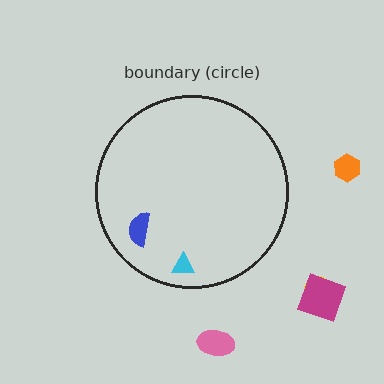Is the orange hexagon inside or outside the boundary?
Outside.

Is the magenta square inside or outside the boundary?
Outside.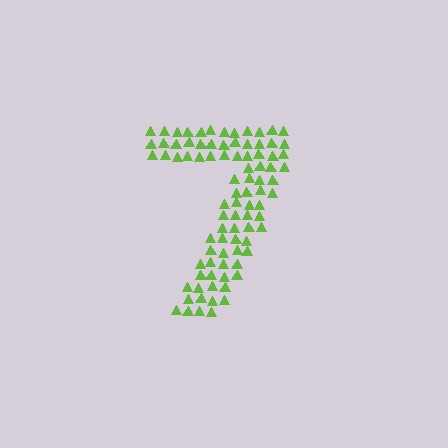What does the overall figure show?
The overall figure shows the digit 7.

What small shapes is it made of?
It is made of small triangles.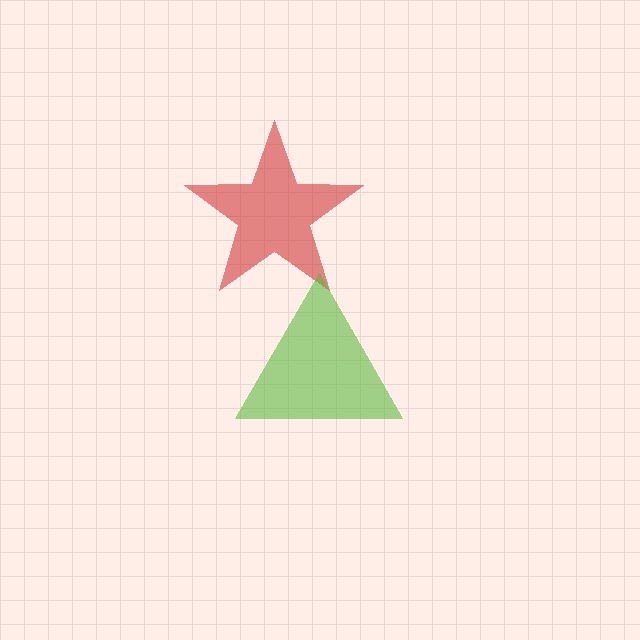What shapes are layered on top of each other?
The layered shapes are: a red star, a lime triangle.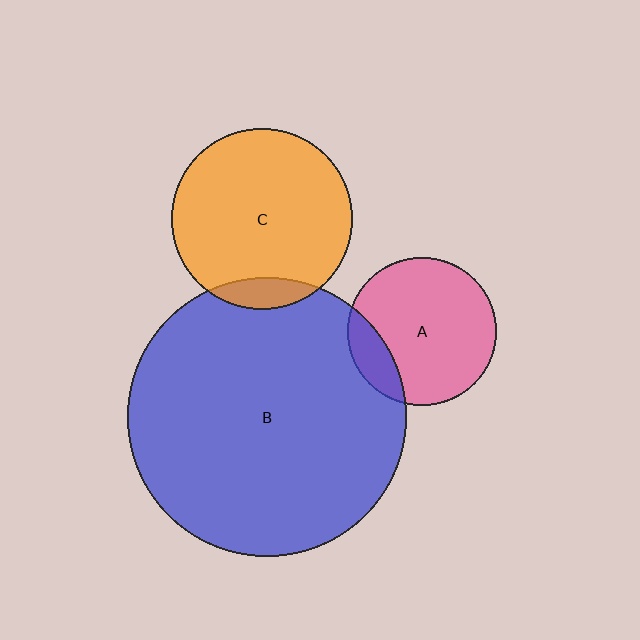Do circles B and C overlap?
Yes.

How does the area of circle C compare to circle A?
Approximately 1.5 times.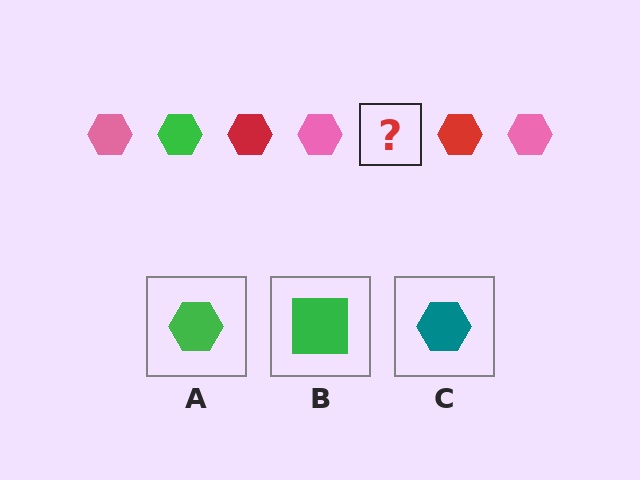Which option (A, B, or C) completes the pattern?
A.